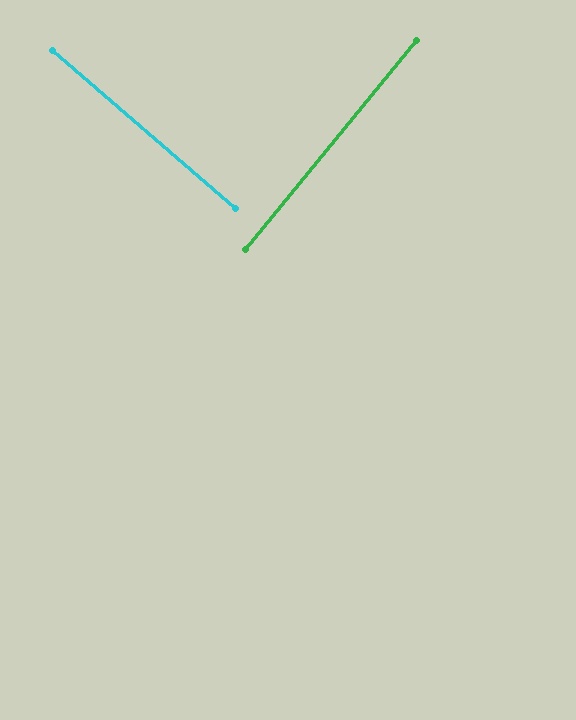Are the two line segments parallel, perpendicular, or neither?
Perpendicular — they meet at approximately 88°.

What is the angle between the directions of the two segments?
Approximately 88 degrees.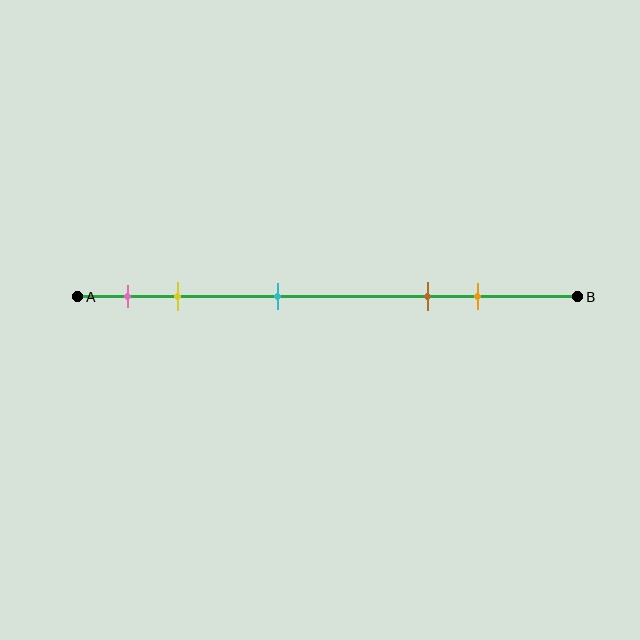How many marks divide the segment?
There are 5 marks dividing the segment.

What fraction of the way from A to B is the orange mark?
The orange mark is approximately 80% (0.8) of the way from A to B.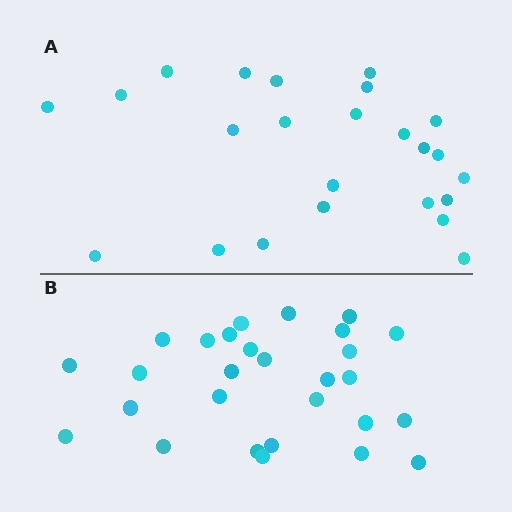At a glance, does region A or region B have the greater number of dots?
Region B (the bottom region) has more dots.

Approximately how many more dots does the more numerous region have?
Region B has about 4 more dots than region A.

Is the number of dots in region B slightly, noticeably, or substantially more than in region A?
Region B has only slightly more — the two regions are fairly close. The ratio is roughly 1.2 to 1.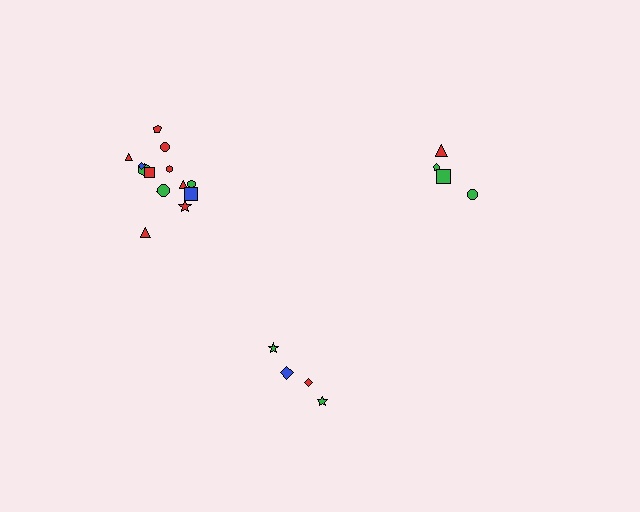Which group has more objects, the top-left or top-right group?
The top-left group.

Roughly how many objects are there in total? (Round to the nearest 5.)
Roughly 25 objects in total.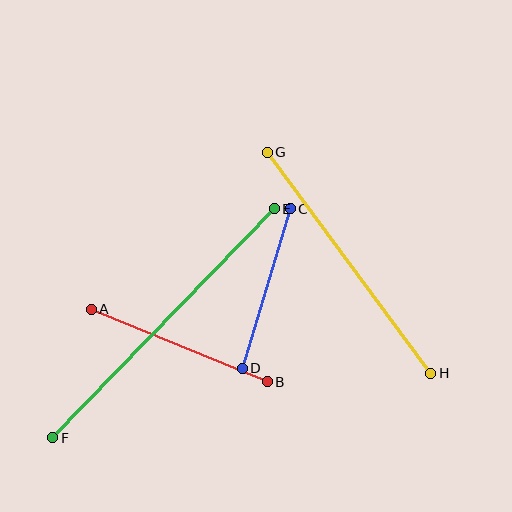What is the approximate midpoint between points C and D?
The midpoint is at approximately (266, 289) pixels.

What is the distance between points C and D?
The distance is approximately 167 pixels.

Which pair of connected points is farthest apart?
Points E and F are farthest apart.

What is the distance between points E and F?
The distance is approximately 319 pixels.